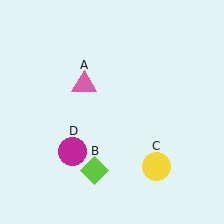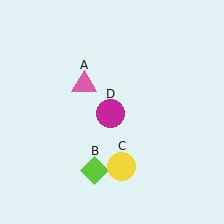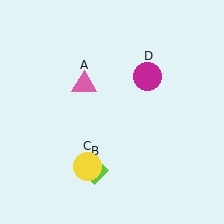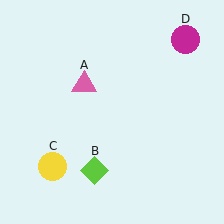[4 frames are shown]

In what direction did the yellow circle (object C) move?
The yellow circle (object C) moved left.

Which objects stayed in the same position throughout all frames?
Pink triangle (object A) and lime diamond (object B) remained stationary.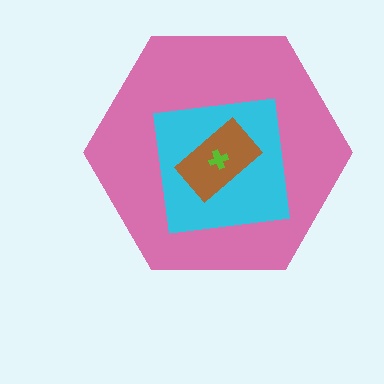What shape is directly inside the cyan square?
The brown rectangle.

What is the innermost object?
The lime cross.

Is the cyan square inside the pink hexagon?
Yes.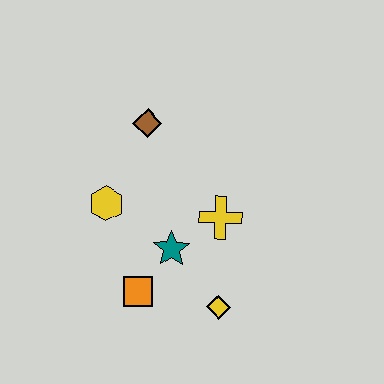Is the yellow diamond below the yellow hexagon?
Yes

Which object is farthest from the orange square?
The brown diamond is farthest from the orange square.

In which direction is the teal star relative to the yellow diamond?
The teal star is above the yellow diamond.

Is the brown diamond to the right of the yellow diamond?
No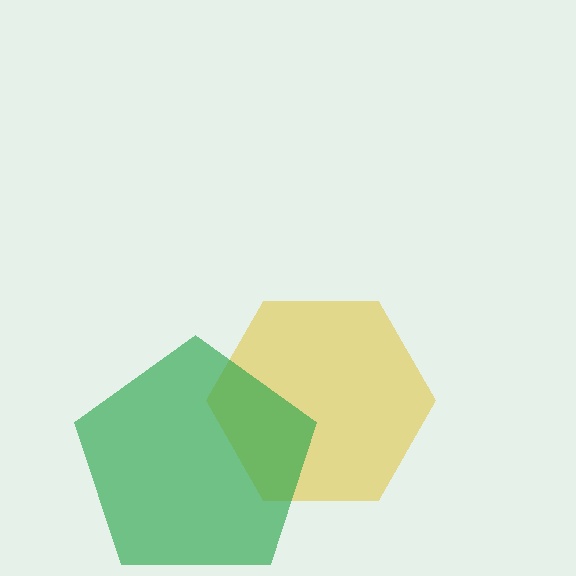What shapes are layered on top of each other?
The layered shapes are: a yellow hexagon, a green pentagon.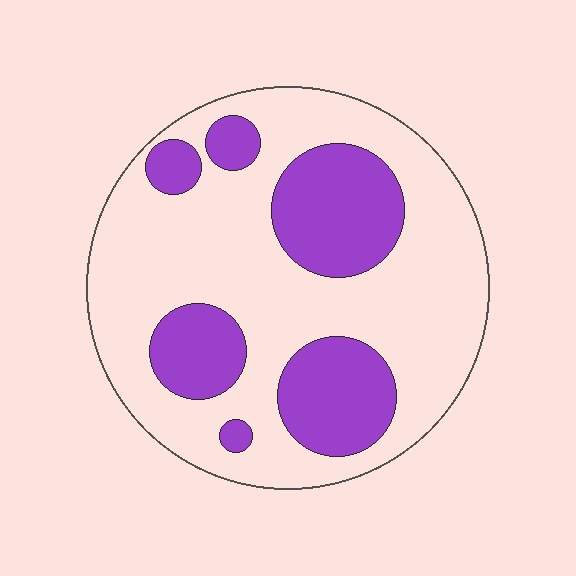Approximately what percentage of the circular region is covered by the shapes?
Approximately 30%.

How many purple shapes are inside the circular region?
6.